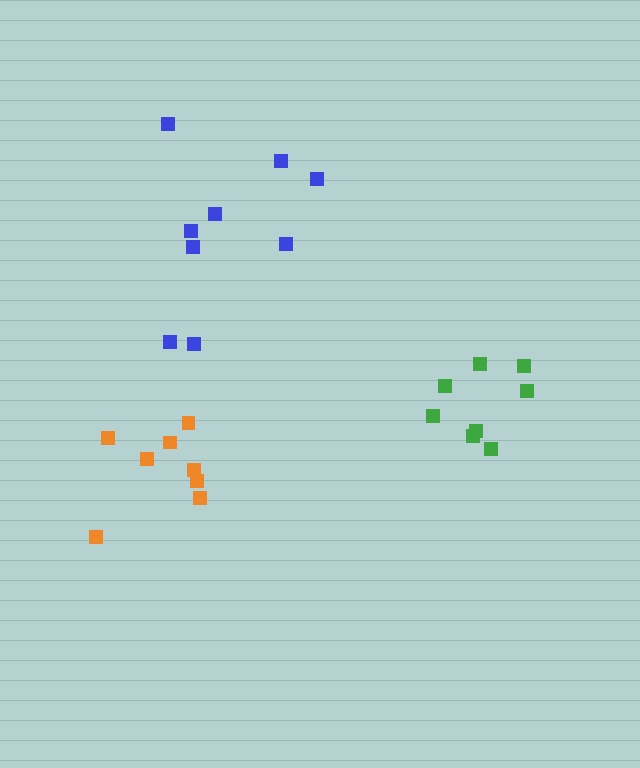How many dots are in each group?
Group 1: 9 dots, Group 2: 8 dots, Group 3: 8 dots (25 total).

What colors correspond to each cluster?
The clusters are colored: blue, orange, green.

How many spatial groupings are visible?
There are 3 spatial groupings.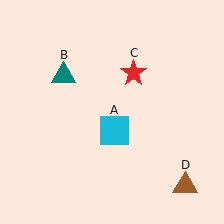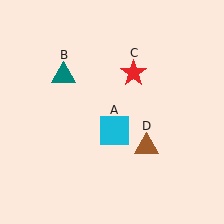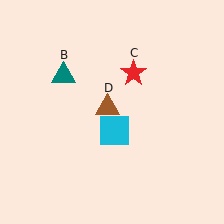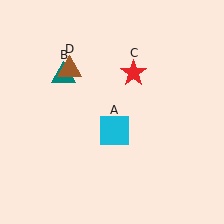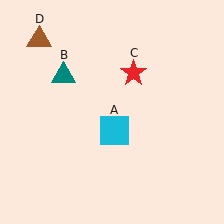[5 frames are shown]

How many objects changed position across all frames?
1 object changed position: brown triangle (object D).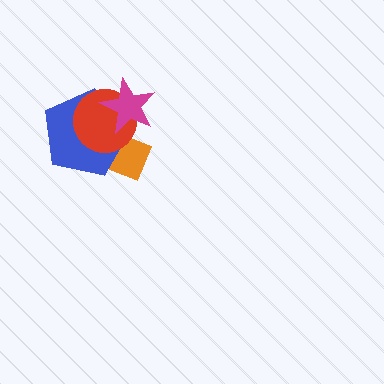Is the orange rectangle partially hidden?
Yes, it is partially covered by another shape.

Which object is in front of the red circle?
The magenta star is in front of the red circle.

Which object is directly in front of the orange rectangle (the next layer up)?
The blue pentagon is directly in front of the orange rectangle.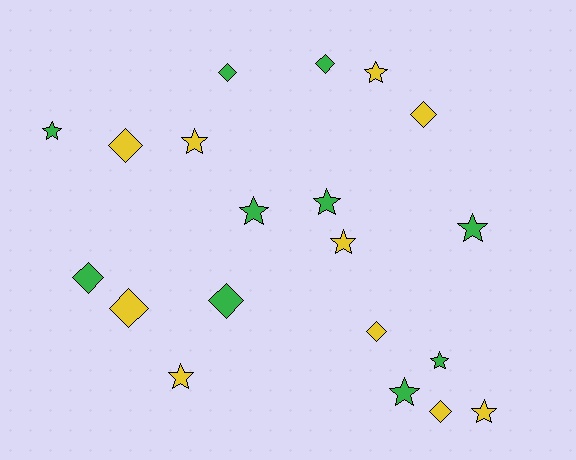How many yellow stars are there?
There are 5 yellow stars.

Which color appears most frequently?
Green, with 10 objects.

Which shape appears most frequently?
Star, with 11 objects.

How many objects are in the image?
There are 20 objects.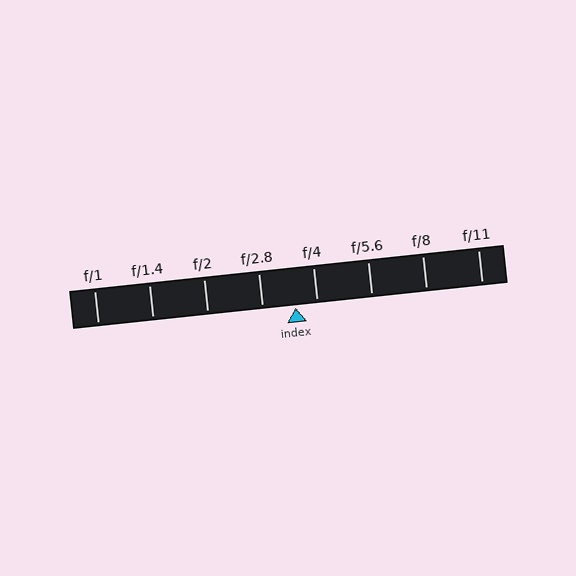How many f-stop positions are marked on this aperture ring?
There are 8 f-stop positions marked.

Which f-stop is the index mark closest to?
The index mark is closest to f/4.